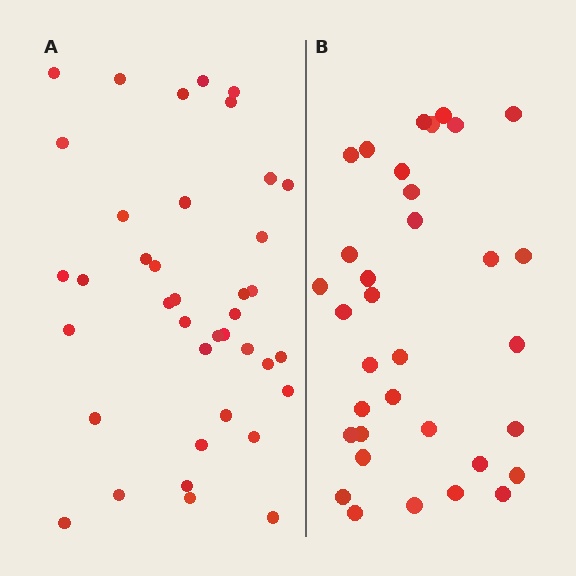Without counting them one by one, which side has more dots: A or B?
Region A (the left region) has more dots.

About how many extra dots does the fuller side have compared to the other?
Region A has about 5 more dots than region B.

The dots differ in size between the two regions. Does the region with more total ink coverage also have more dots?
No. Region B has more total ink coverage because its dots are larger, but region A actually contains more individual dots. Total area can be misleading — the number of items is what matters here.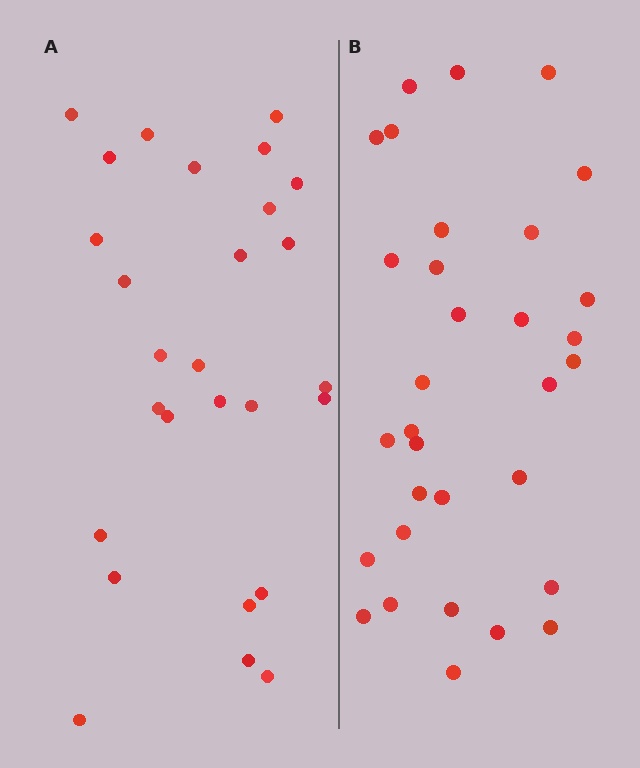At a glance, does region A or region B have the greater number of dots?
Region B (the right region) has more dots.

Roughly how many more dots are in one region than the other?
Region B has about 5 more dots than region A.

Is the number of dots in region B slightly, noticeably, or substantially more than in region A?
Region B has only slightly more — the two regions are fairly close. The ratio is roughly 1.2 to 1.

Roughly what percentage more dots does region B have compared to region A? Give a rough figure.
About 20% more.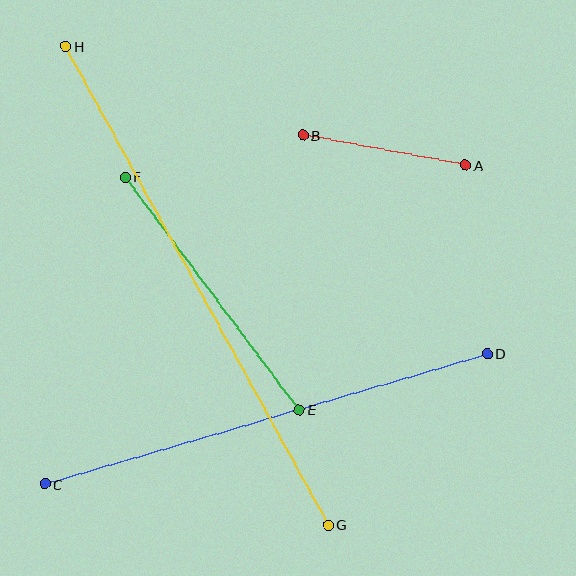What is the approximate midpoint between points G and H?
The midpoint is at approximately (197, 285) pixels.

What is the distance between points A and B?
The distance is approximately 165 pixels.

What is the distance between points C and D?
The distance is approximately 461 pixels.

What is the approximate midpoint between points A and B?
The midpoint is at approximately (384, 150) pixels.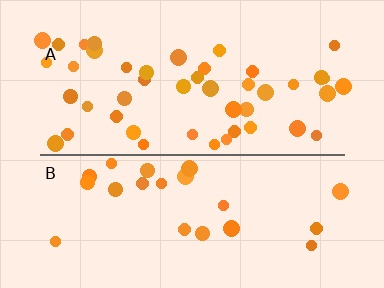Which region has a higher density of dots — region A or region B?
A (the top).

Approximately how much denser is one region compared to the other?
Approximately 2.0× — region A over region B.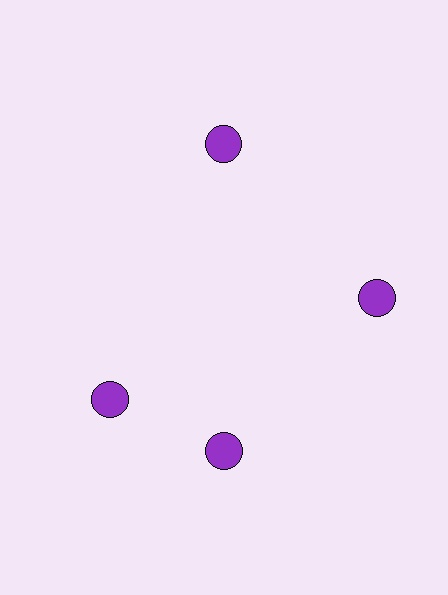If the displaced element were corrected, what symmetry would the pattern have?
It would have 4-fold rotational symmetry — the pattern would map onto itself every 90 degrees.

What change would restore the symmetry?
The symmetry would be restored by rotating it back into even spacing with its neighbors so that all 4 circles sit at equal angles and equal distance from the center.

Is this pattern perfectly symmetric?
No. The 4 purple circles are arranged in a ring, but one element near the 9 o'clock position is rotated out of alignment along the ring, breaking the 4-fold rotational symmetry.